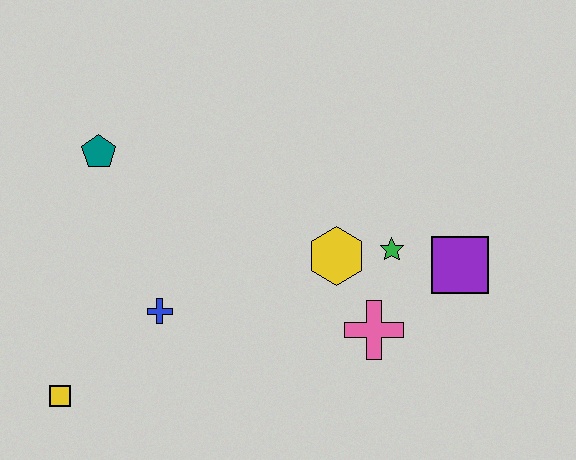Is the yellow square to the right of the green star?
No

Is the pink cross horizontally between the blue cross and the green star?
Yes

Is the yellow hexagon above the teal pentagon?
No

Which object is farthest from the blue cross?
The purple square is farthest from the blue cross.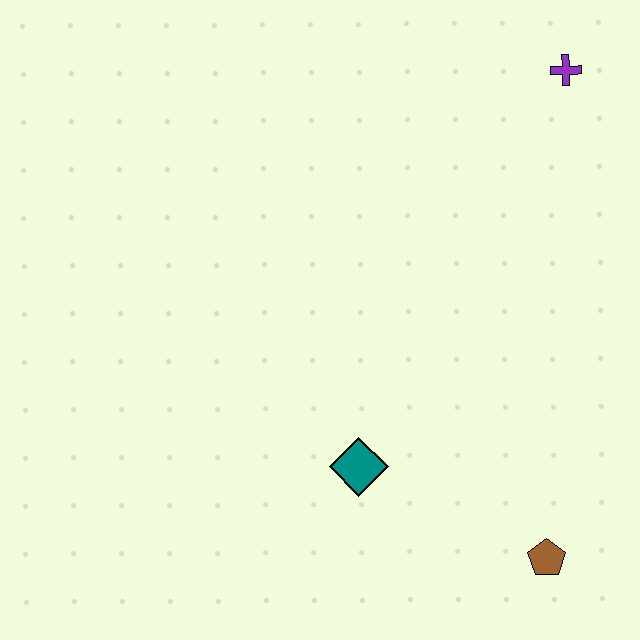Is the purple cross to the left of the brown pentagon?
No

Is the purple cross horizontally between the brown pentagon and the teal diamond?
No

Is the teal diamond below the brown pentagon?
No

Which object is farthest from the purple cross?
The brown pentagon is farthest from the purple cross.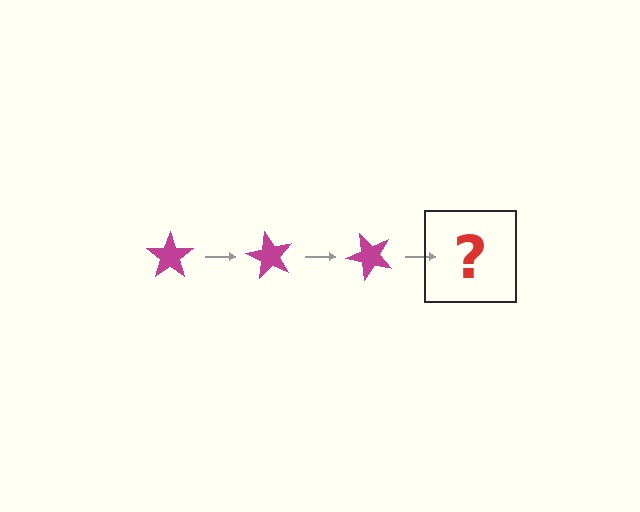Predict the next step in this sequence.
The next step is a magenta star rotated 180 degrees.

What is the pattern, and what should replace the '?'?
The pattern is that the star rotates 60 degrees each step. The '?' should be a magenta star rotated 180 degrees.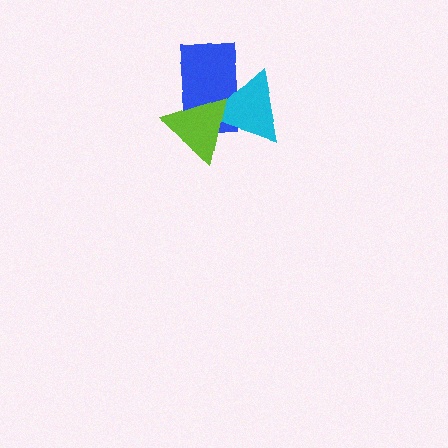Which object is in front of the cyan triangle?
The lime triangle is in front of the cyan triangle.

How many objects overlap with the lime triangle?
2 objects overlap with the lime triangle.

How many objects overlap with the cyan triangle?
2 objects overlap with the cyan triangle.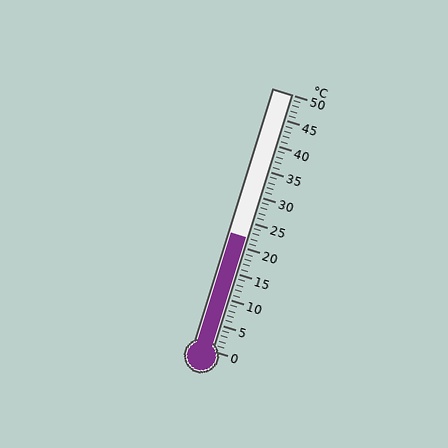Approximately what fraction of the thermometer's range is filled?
The thermometer is filled to approximately 45% of its range.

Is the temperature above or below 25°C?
The temperature is below 25°C.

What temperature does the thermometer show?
The thermometer shows approximately 22°C.